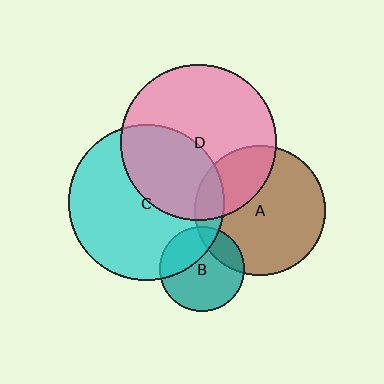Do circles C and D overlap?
Yes.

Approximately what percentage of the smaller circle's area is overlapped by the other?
Approximately 40%.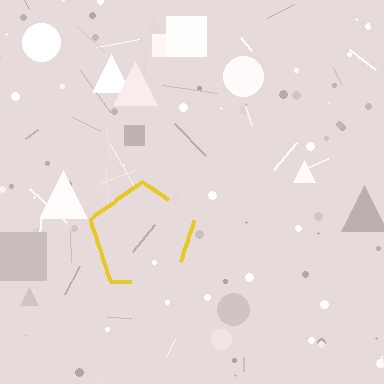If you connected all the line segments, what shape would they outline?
They would outline a pentagon.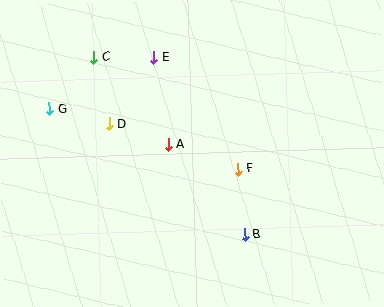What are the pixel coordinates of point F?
Point F is at (238, 169).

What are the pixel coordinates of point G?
Point G is at (49, 109).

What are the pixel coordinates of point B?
Point B is at (245, 235).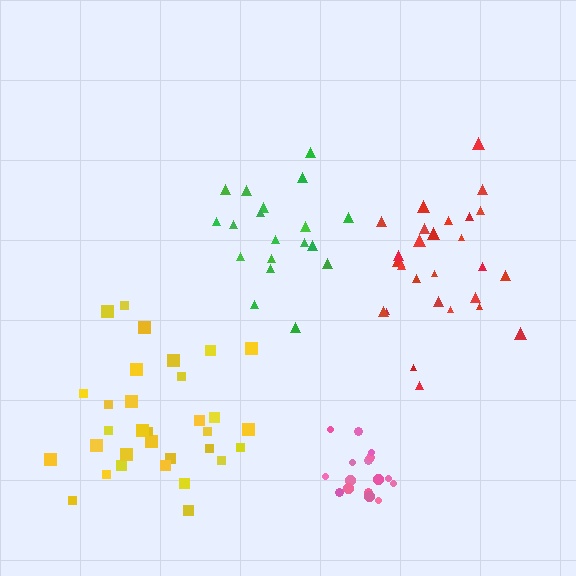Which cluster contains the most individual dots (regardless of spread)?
Yellow (32).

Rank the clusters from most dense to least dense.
pink, green, yellow, red.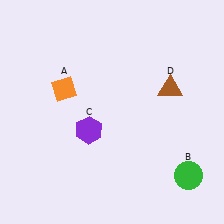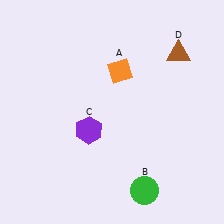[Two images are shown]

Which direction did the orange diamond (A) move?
The orange diamond (A) moved right.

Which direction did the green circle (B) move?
The green circle (B) moved left.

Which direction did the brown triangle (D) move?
The brown triangle (D) moved up.